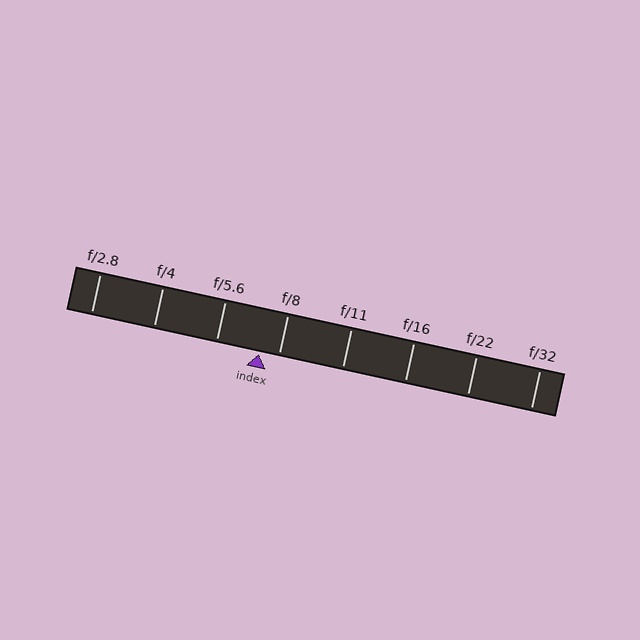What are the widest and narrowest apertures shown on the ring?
The widest aperture shown is f/2.8 and the narrowest is f/32.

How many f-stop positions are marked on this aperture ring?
There are 8 f-stop positions marked.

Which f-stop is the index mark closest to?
The index mark is closest to f/8.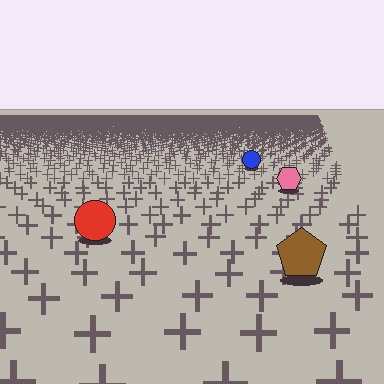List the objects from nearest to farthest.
From nearest to farthest: the brown pentagon, the red circle, the pink hexagon, the blue circle.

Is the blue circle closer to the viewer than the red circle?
No. The red circle is closer — you can tell from the texture gradient: the ground texture is coarser near it.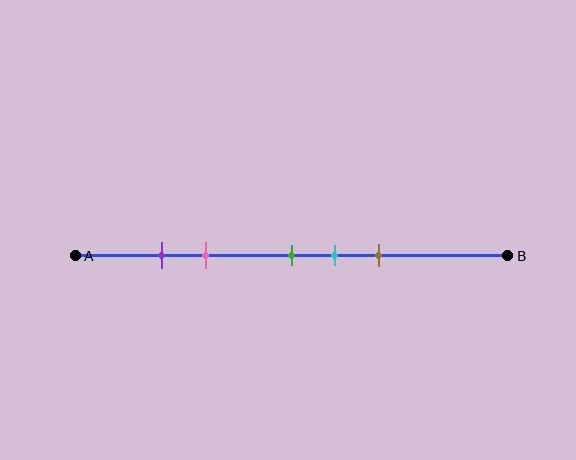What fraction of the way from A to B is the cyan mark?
The cyan mark is approximately 60% (0.6) of the way from A to B.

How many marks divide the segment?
There are 5 marks dividing the segment.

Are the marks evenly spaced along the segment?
No, the marks are not evenly spaced.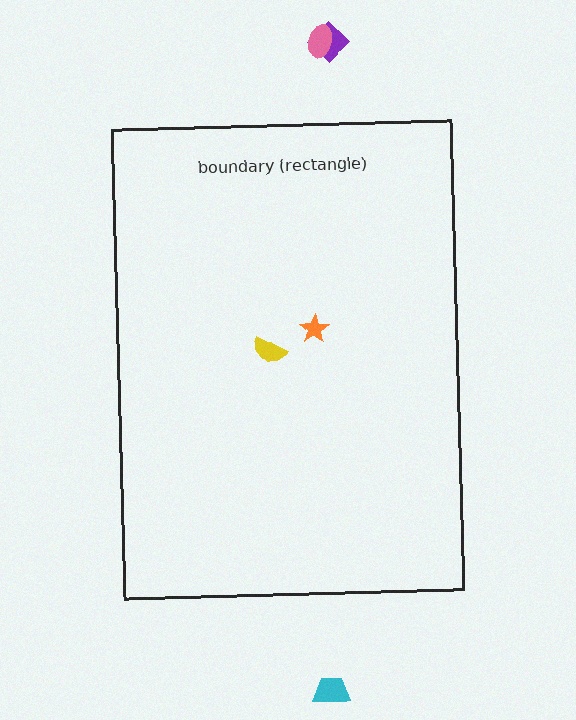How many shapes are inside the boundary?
2 inside, 3 outside.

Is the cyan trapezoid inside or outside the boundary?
Outside.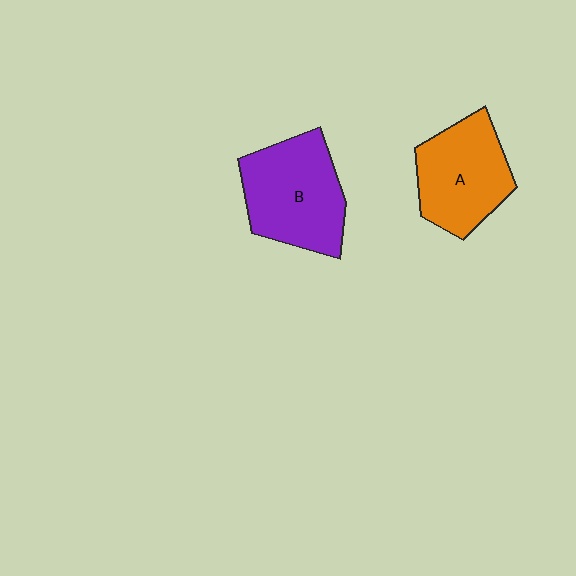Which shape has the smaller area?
Shape A (orange).